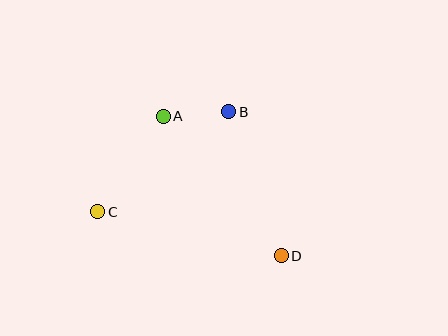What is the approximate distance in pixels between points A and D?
The distance between A and D is approximately 183 pixels.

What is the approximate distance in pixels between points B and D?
The distance between B and D is approximately 153 pixels.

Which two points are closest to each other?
Points A and B are closest to each other.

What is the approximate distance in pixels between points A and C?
The distance between A and C is approximately 116 pixels.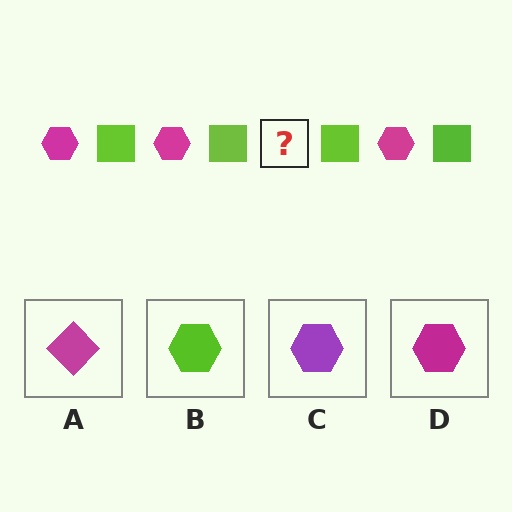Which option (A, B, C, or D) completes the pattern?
D.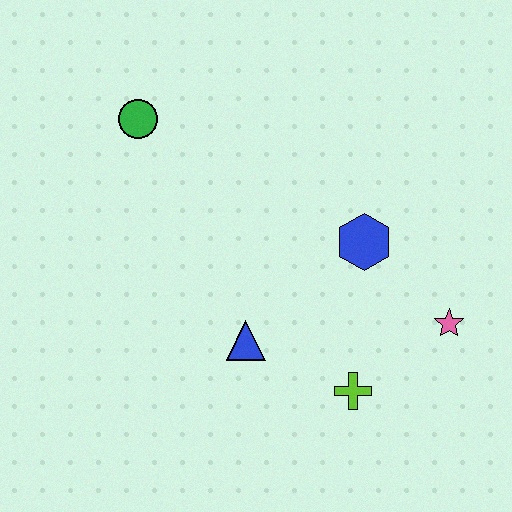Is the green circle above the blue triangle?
Yes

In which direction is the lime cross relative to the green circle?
The lime cross is below the green circle.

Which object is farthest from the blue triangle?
The green circle is farthest from the blue triangle.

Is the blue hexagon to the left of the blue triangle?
No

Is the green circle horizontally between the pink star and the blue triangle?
No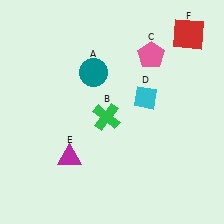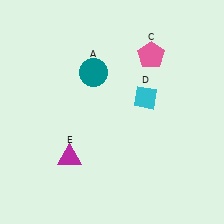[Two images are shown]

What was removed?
The green cross (B), the red square (F) were removed in Image 2.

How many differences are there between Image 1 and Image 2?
There are 2 differences between the two images.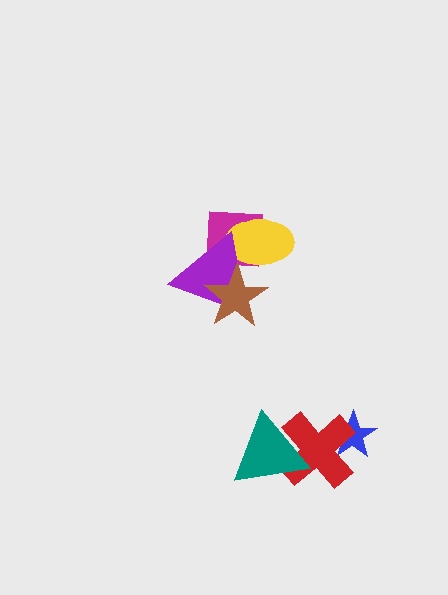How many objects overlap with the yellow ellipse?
3 objects overlap with the yellow ellipse.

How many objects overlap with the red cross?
2 objects overlap with the red cross.